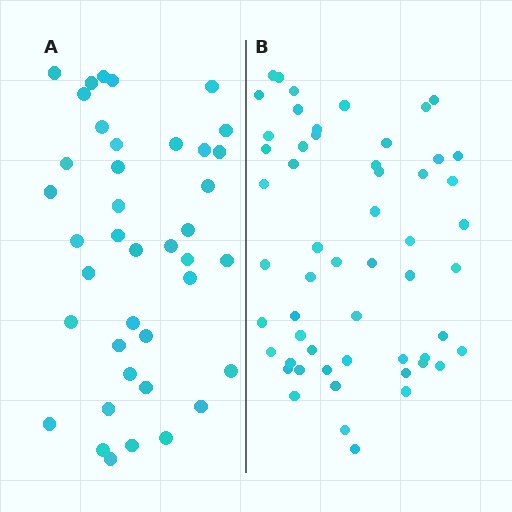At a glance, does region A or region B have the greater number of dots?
Region B (the right region) has more dots.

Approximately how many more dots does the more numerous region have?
Region B has approximately 15 more dots than region A.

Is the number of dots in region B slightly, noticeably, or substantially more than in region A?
Region B has noticeably more, but not dramatically so. The ratio is roughly 1.4 to 1.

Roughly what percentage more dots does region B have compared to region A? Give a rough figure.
About 40% more.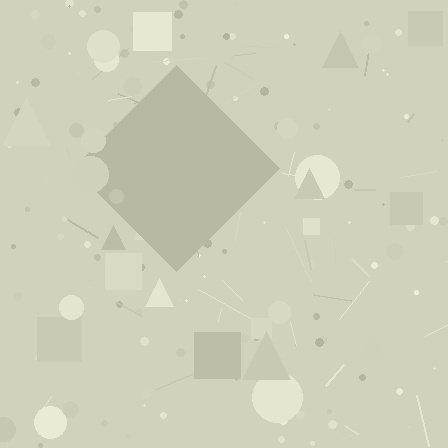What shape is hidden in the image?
A diamond is hidden in the image.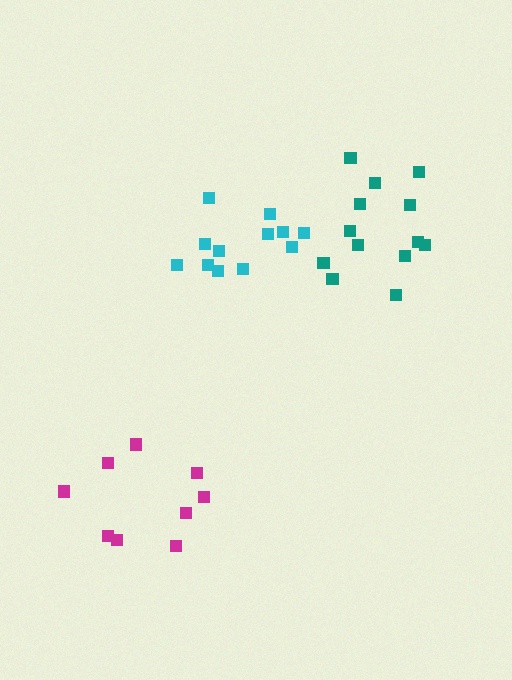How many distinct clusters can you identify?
There are 3 distinct clusters.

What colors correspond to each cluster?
The clusters are colored: cyan, magenta, teal.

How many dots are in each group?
Group 1: 12 dots, Group 2: 9 dots, Group 3: 13 dots (34 total).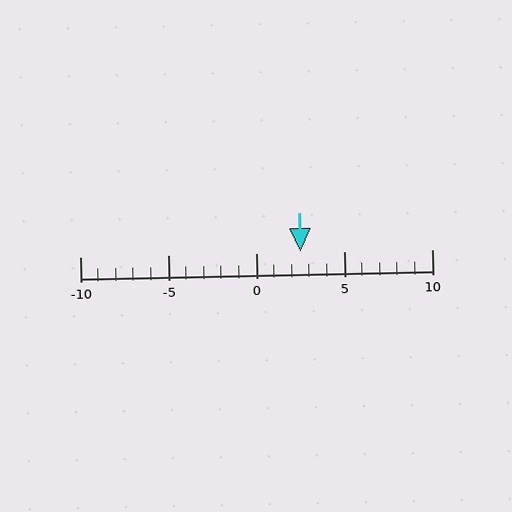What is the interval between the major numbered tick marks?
The major tick marks are spaced 5 units apart.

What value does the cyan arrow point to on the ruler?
The cyan arrow points to approximately 2.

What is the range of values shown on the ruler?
The ruler shows values from -10 to 10.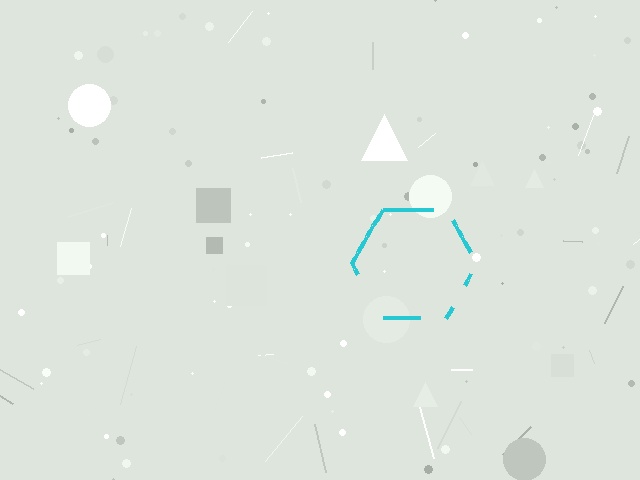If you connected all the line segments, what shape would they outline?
They would outline a hexagon.